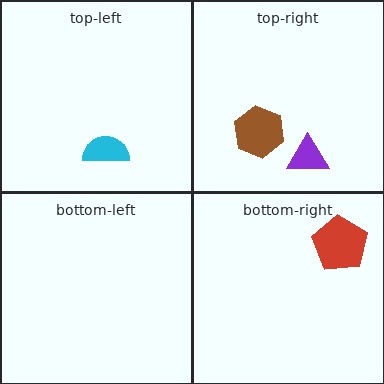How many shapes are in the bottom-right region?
1.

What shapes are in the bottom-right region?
The red pentagon.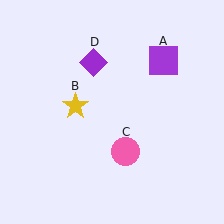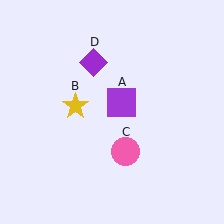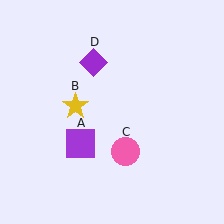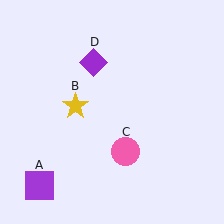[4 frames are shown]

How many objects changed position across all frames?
1 object changed position: purple square (object A).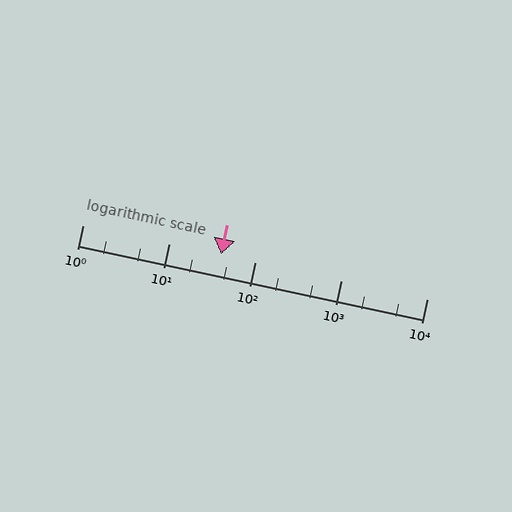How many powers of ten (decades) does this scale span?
The scale spans 4 decades, from 1 to 10000.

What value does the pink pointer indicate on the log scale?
The pointer indicates approximately 41.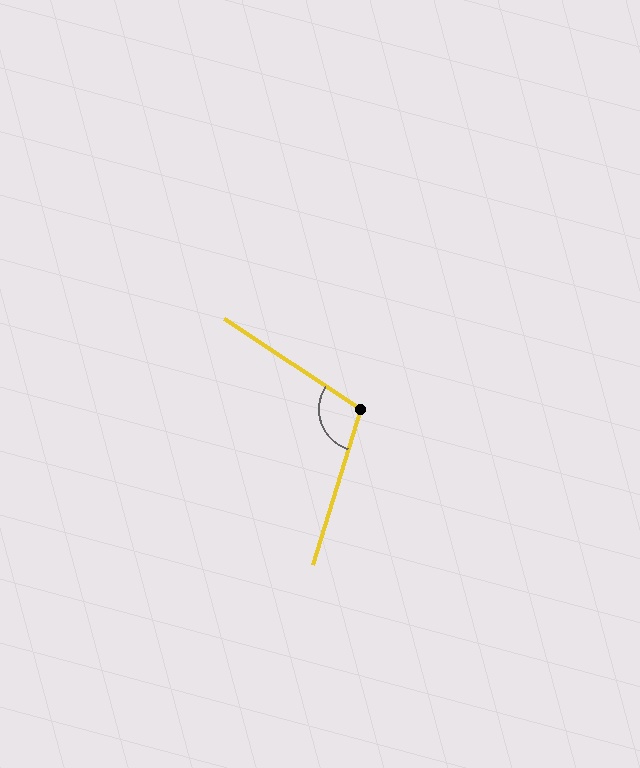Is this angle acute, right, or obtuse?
It is obtuse.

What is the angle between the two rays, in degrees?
Approximately 106 degrees.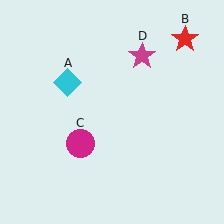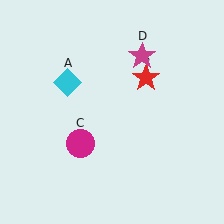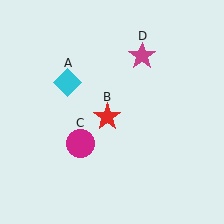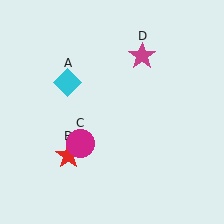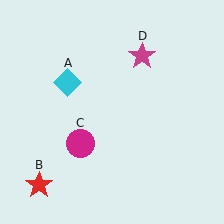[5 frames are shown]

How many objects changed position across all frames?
1 object changed position: red star (object B).